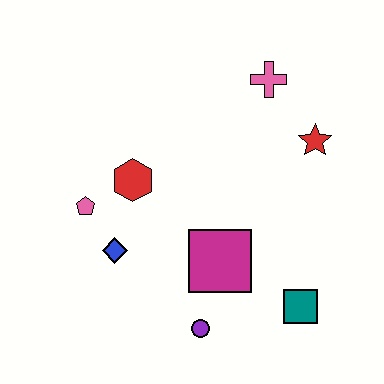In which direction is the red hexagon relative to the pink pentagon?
The red hexagon is to the right of the pink pentagon.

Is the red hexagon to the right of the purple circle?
No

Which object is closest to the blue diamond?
The pink pentagon is closest to the blue diamond.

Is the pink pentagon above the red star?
No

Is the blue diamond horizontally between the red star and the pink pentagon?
Yes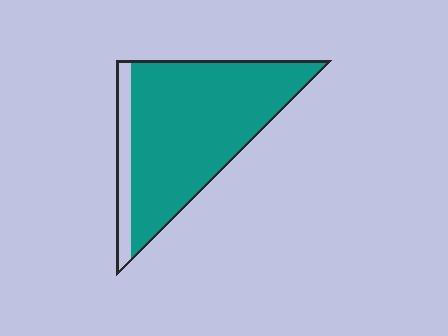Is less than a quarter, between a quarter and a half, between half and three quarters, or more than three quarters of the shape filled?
More than three quarters.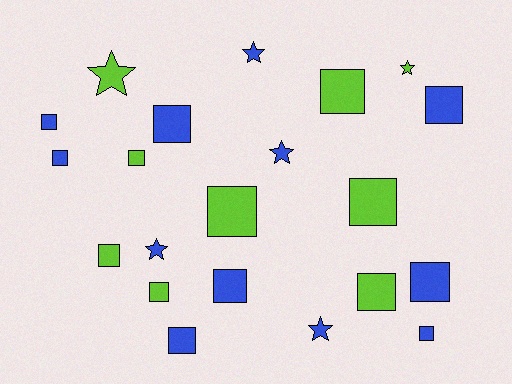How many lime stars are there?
There are 2 lime stars.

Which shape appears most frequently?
Square, with 15 objects.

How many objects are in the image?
There are 21 objects.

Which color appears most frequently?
Blue, with 12 objects.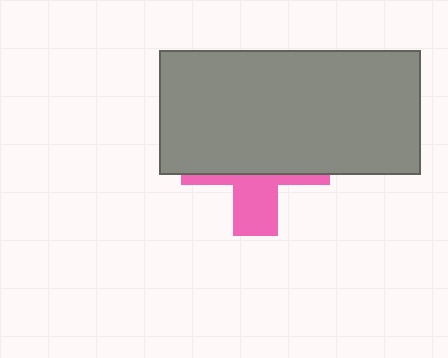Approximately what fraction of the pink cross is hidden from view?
Roughly 67% of the pink cross is hidden behind the gray rectangle.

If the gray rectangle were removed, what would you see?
You would see the complete pink cross.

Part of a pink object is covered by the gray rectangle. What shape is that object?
It is a cross.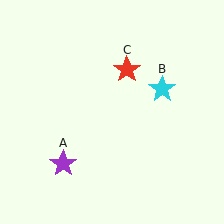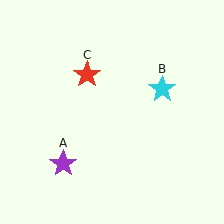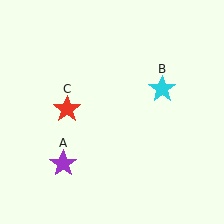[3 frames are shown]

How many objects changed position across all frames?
1 object changed position: red star (object C).